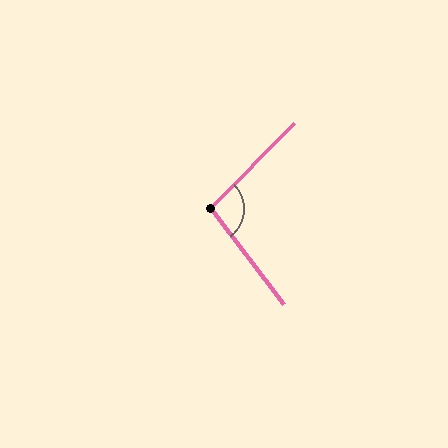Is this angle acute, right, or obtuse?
It is obtuse.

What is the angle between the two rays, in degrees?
Approximately 98 degrees.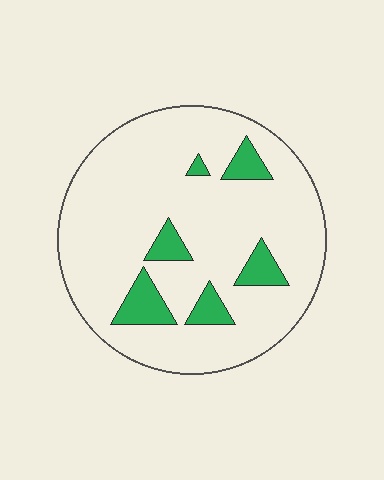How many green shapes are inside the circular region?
6.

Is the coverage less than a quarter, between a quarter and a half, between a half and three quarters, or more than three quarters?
Less than a quarter.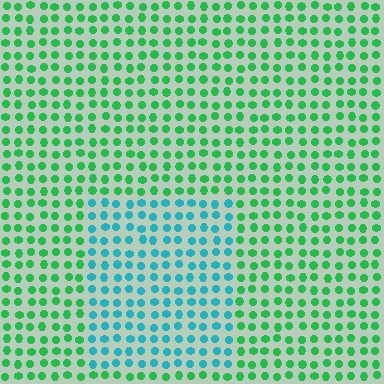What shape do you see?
I see a rectangle.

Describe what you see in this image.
The image is filled with small green elements in a uniform arrangement. A rectangle-shaped region is visible where the elements are tinted to a slightly different hue, forming a subtle color boundary.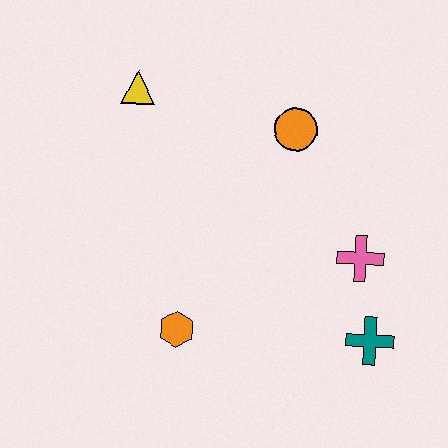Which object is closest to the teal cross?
The pink cross is closest to the teal cross.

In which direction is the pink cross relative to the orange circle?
The pink cross is below the orange circle.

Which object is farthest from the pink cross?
The yellow triangle is farthest from the pink cross.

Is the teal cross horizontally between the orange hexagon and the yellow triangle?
No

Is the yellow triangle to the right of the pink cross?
No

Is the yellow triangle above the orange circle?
Yes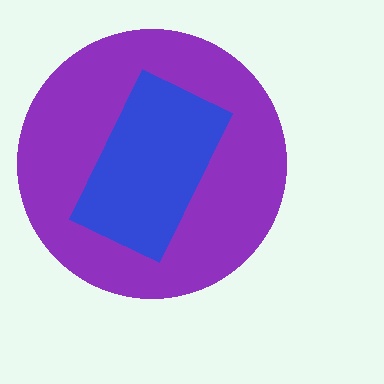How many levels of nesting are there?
2.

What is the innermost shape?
The blue rectangle.